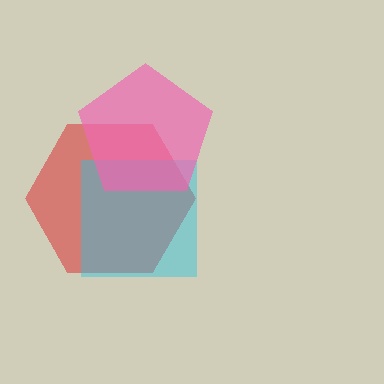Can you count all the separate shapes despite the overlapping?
Yes, there are 3 separate shapes.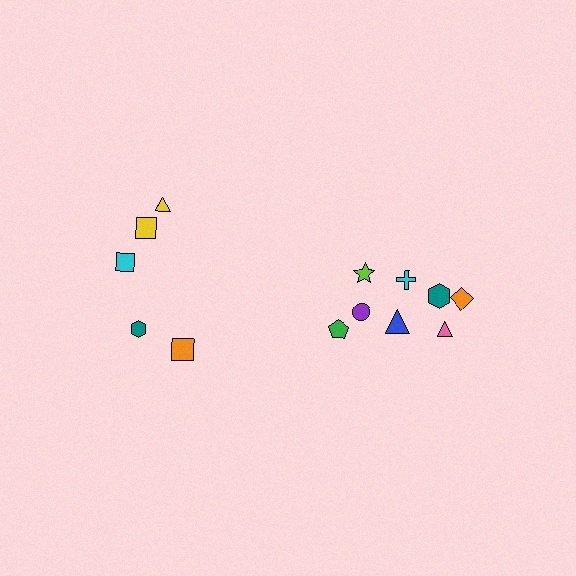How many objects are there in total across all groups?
There are 13 objects.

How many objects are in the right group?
There are 8 objects.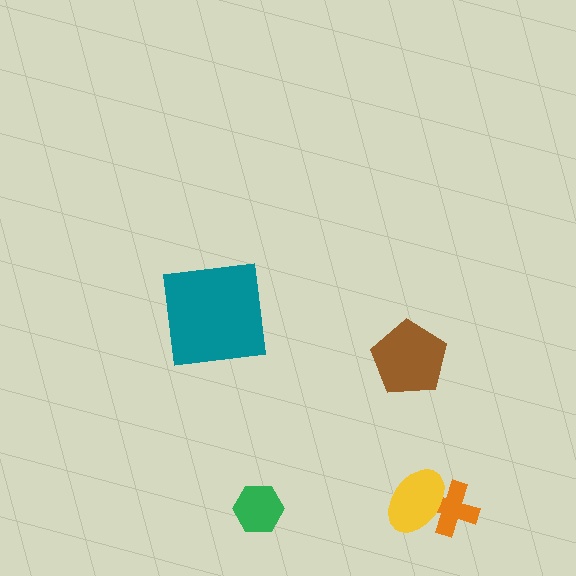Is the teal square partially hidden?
No, no other shape covers it.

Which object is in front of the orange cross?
The yellow ellipse is in front of the orange cross.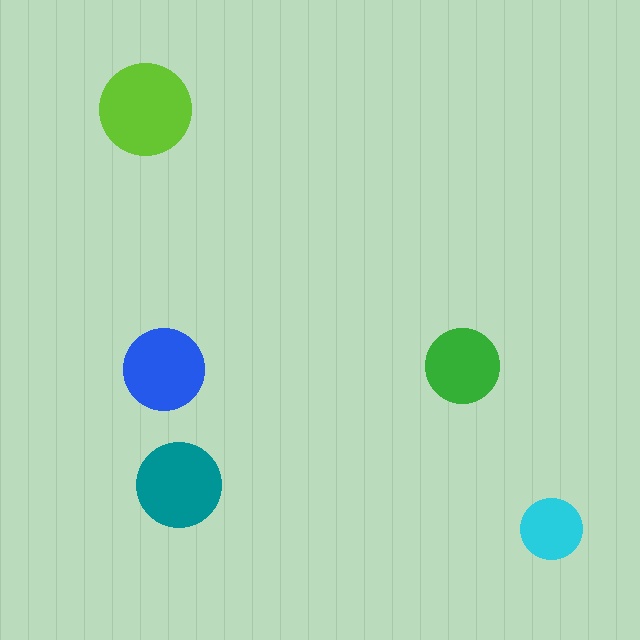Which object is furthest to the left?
The lime circle is leftmost.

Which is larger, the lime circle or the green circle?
The lime one.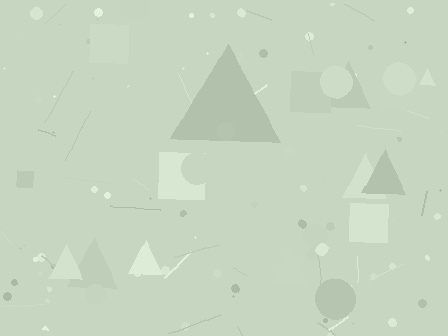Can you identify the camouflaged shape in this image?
The camouflaged shape is a triangle.